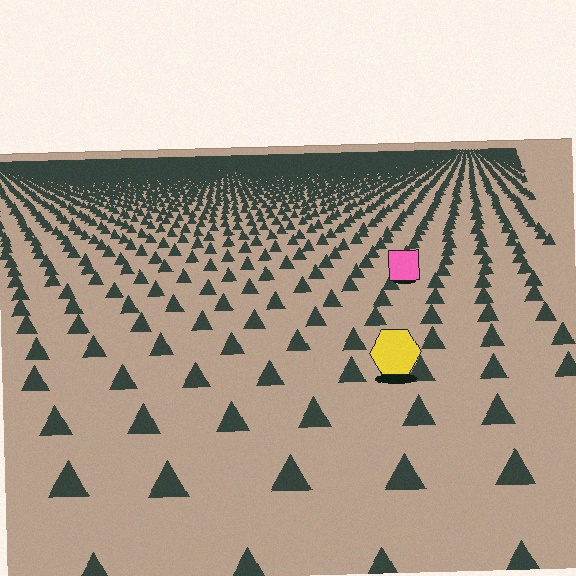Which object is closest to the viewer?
The yellow hexagon is closest. The texture marks near it are larger and more spread out.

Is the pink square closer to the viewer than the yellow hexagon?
No. The yellow hexagon is closer — you can tell from the texture gradient: the ground texture is coarser near it.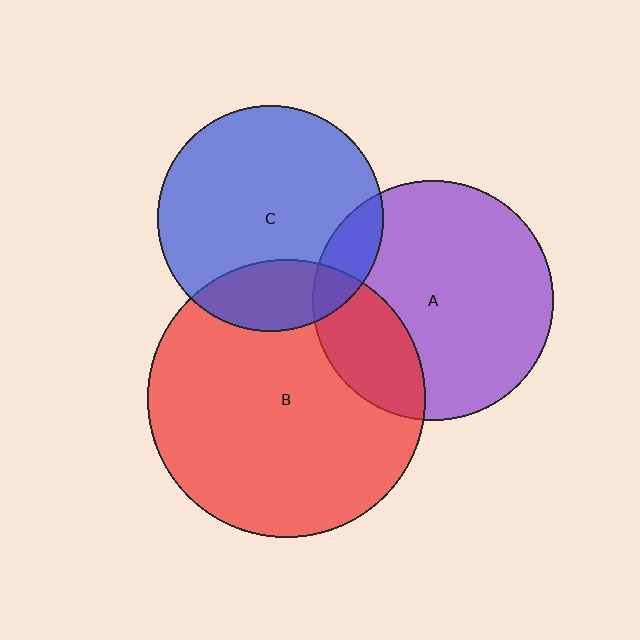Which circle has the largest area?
Circle B (red).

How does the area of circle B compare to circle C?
Approximately 1.5 times.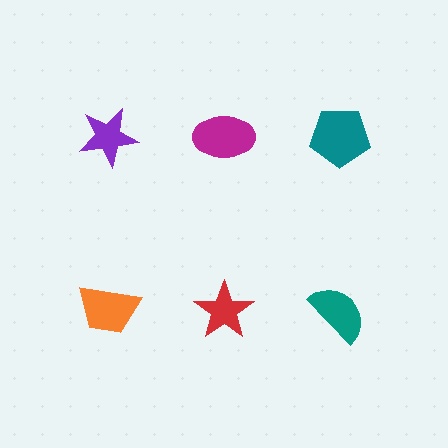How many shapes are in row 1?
3 shapes.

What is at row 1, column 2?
A magenta ellipse.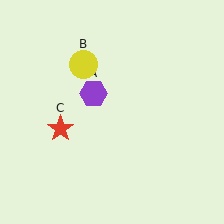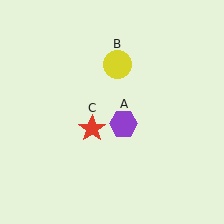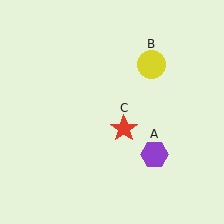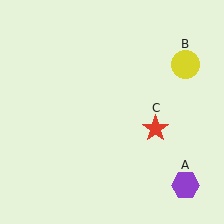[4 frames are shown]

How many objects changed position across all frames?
3 objects changed position: purple hexagon (object A), yellow circle (object B), red star (object C).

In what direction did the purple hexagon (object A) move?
The purple hexagon (object A) moved down and to the right.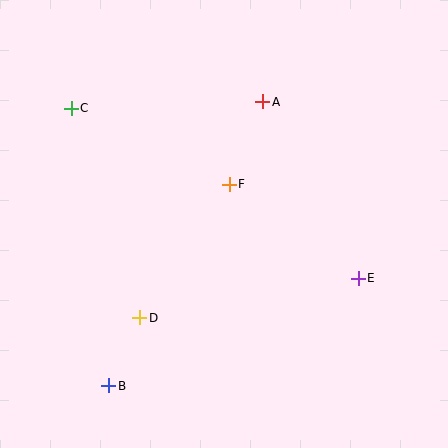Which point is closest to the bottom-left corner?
Point B is closest to the bottom-left corner.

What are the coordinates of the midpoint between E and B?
The midpoint between E and B is at (234, 332).